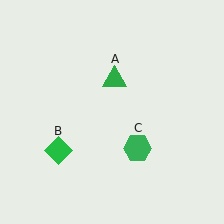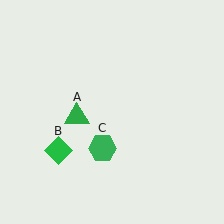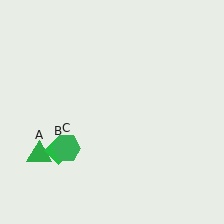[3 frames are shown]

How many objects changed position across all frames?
2 objects changed position: green triangle (object A), green hexagon (object C).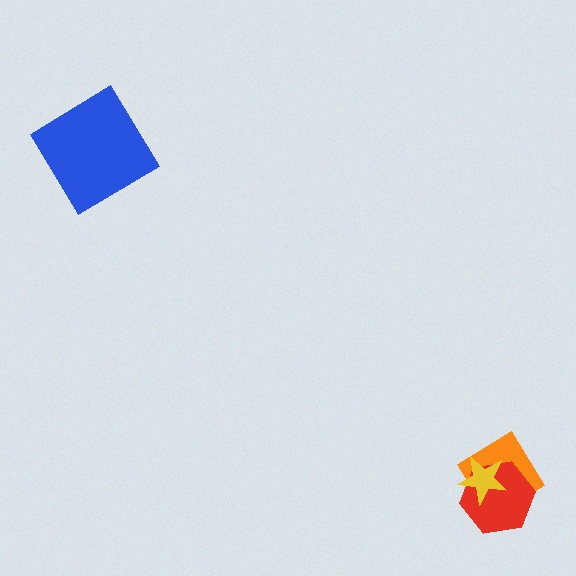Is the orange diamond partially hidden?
Yes, it is partially covered by another shape.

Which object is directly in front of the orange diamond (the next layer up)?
The red hexagon is directly in front of the orange diamond.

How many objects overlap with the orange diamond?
2 objects overlap with the orange diamond.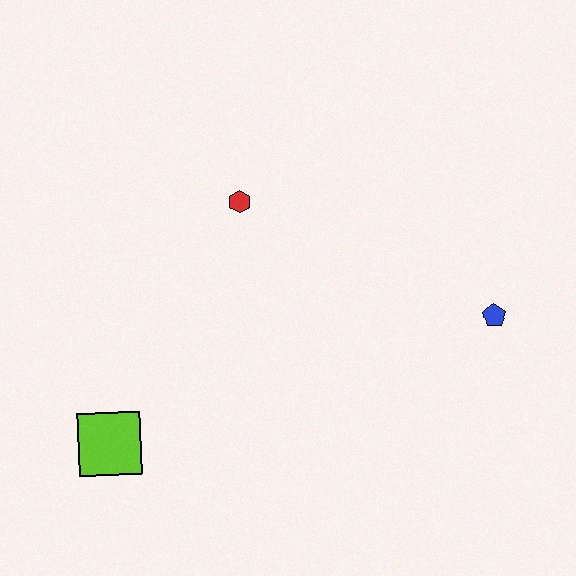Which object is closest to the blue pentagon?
The red hexagon is closest to the blue pentagon.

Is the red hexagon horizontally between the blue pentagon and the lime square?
Yes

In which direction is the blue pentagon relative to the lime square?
The blue pentagon is to the right of the lime square.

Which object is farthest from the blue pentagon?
The lime square is farthest from the blue pentagon.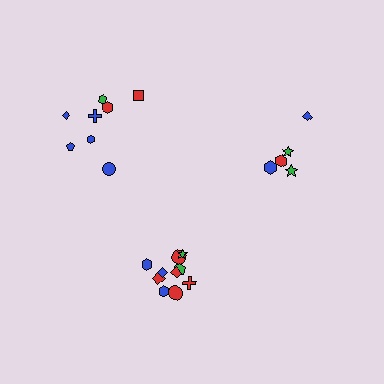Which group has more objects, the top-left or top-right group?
The top-left group.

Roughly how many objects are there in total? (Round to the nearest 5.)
Roughly 25 objects in total.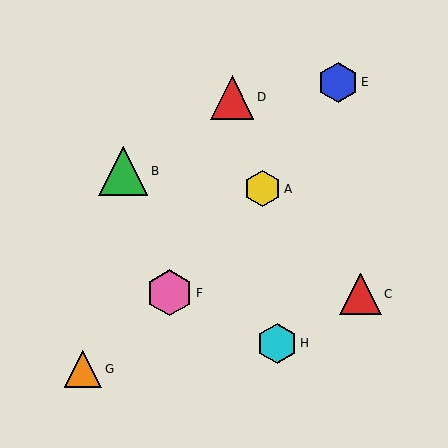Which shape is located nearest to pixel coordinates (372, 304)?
The red triangle (labeled C) at (361, 294) is nearest to that location.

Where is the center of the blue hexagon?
The center of the blue hexagon is at (338, 82).